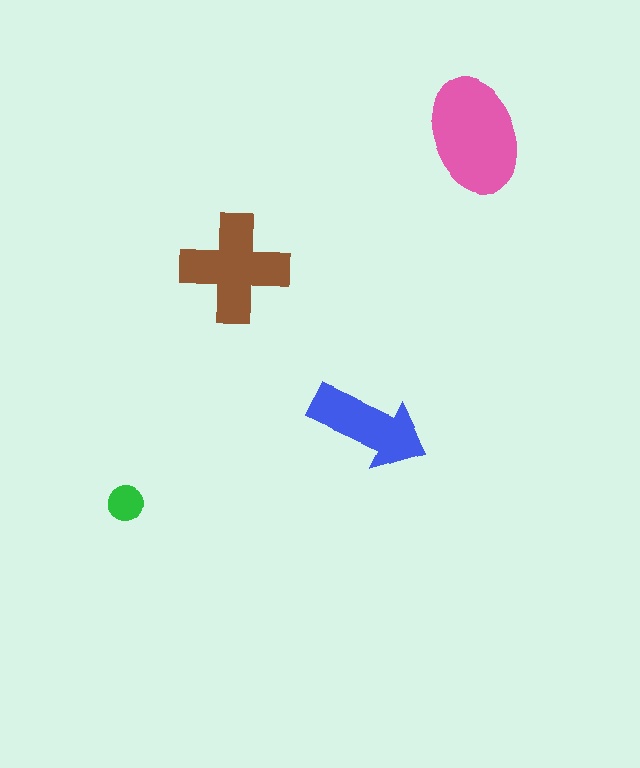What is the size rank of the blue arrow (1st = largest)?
3rd.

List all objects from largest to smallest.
The pink ellipse, the brown cross, the blue arrow, the green circle.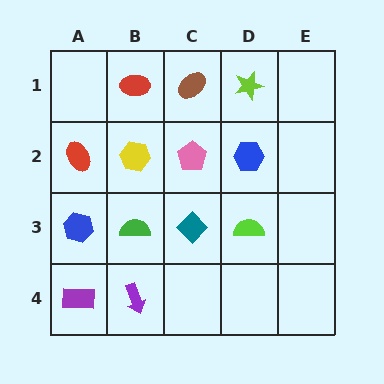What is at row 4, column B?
A purple arrow.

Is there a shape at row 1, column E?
No, that cell is empty.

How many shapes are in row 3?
4 shapes.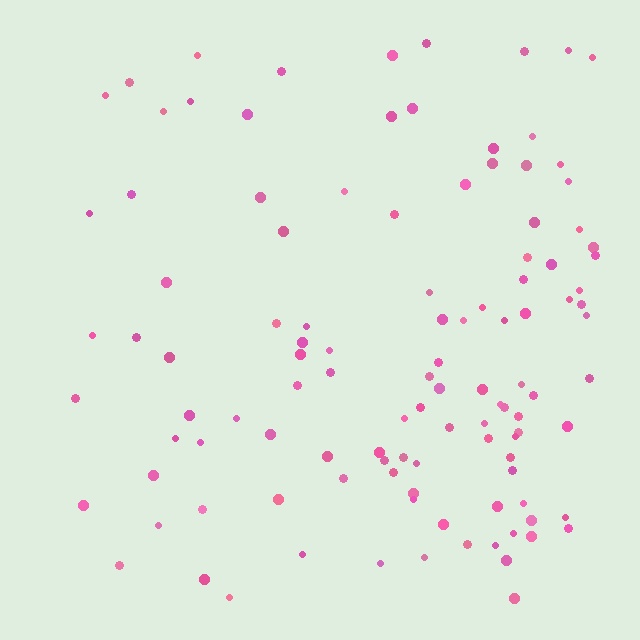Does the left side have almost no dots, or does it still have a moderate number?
Still a moderate number, just noticeably fewer than the right.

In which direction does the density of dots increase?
From left to right, with the right side densest.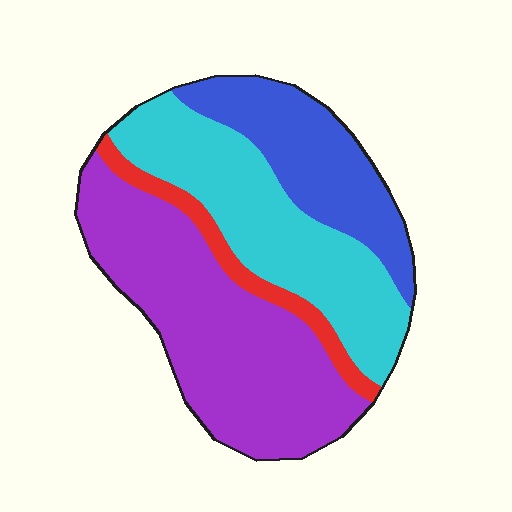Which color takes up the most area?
Purple, at roughly 40%.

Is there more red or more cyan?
Cyan.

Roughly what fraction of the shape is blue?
Blue covers 21% of the shape.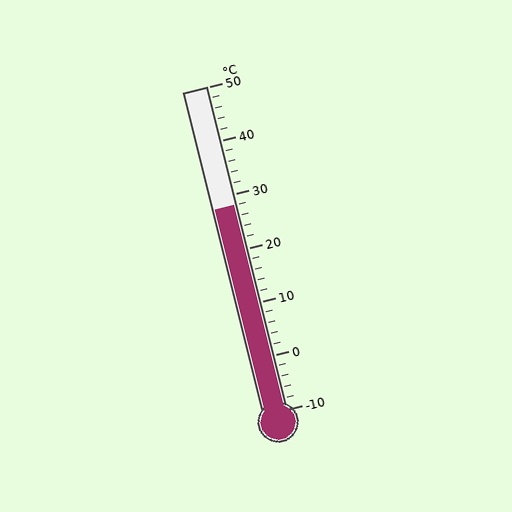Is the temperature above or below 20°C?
The temperature is above 20°C.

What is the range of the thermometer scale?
The thermometer scale ranges from -10°C to 50°C.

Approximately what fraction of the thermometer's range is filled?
The thermometer is filled to approximately 65% of its range.